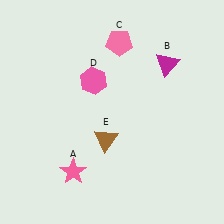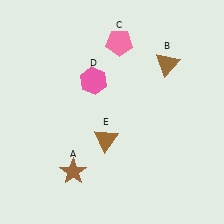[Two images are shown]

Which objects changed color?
A changed from pink to brown. B changed from magenta to brown.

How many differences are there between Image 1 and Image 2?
There are 2 differences between the two images.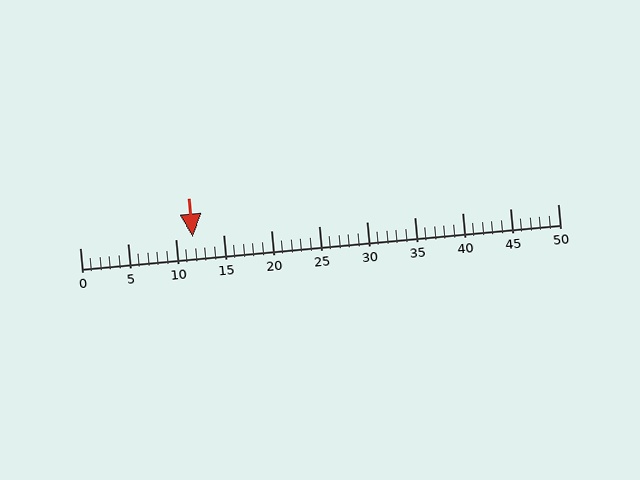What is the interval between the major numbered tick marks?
The major tick marks are spaced 5 units apart.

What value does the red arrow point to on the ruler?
The red arrow points to approximately 12.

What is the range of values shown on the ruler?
The ruler shows values from 0 to 50.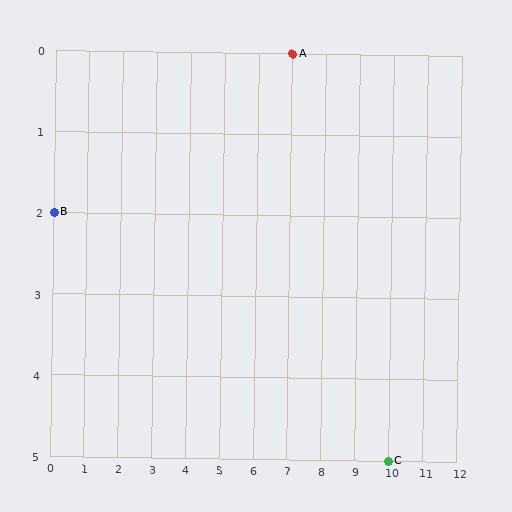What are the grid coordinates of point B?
Point B is at grid coordinates (0, 2).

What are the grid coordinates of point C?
Point C is at grid coordinates (10, 5).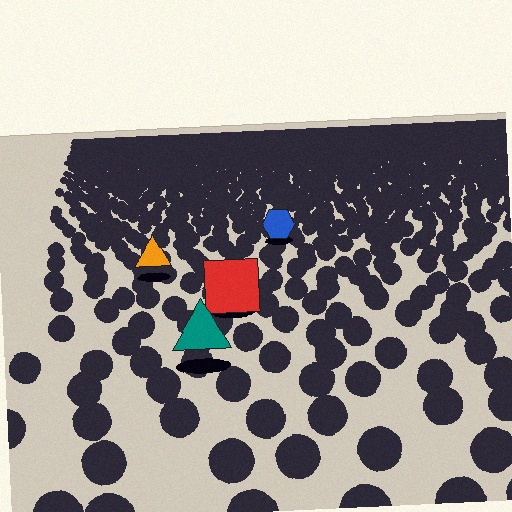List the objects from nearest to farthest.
From nearest to farthest: the teal triangle, the red square, the orange triangle, the blue hexagon.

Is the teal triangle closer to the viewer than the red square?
Yes. The teal triangle is closer — you can tell from the texture gradient: the ground texture is coarser near it.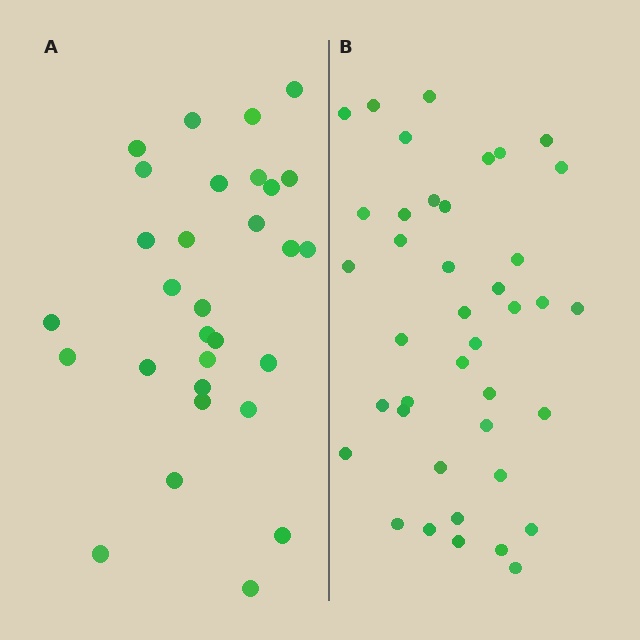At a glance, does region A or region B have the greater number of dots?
Region B (the right region) has more dots.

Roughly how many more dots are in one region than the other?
Region B has roughly 10 or so more dots than region A.